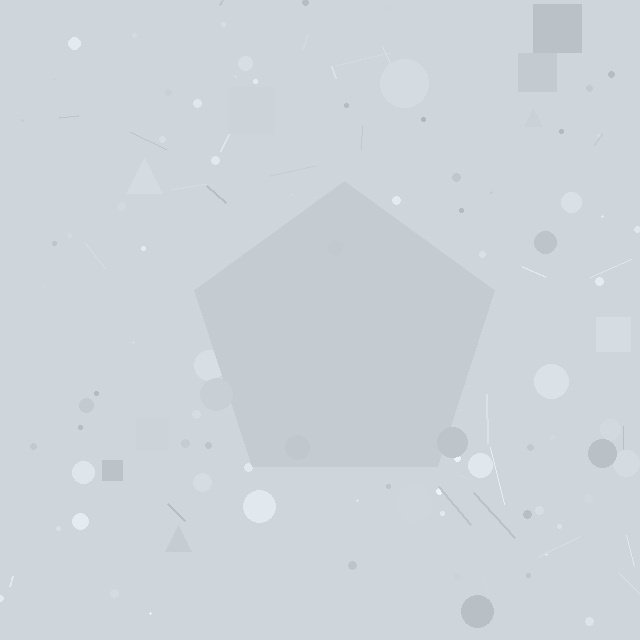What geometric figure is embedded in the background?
A pentagon is embedded in the background.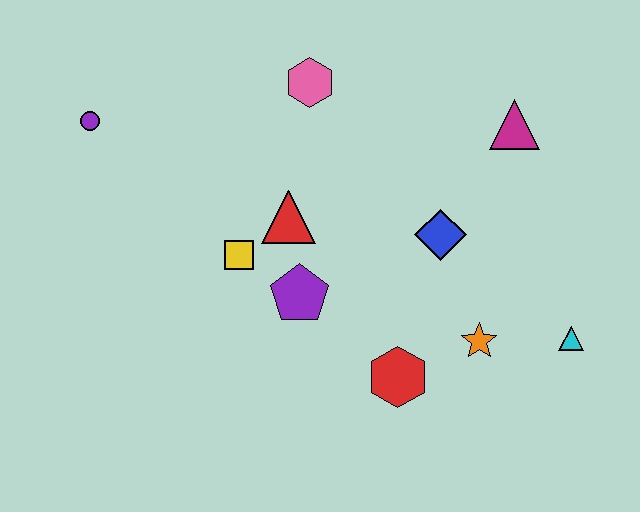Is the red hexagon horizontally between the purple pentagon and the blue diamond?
Yes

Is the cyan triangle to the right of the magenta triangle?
Yes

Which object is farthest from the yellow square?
The cyan triangle is farthest from the yellow square.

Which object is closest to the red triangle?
The yellow square is closest to the red triangle.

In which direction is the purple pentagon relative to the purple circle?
The purple pentagon is to the right of the purple circle.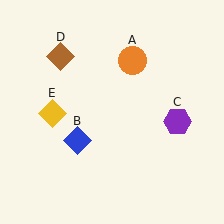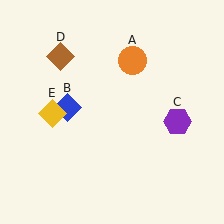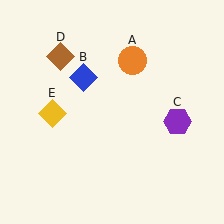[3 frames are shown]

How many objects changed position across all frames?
1 object changed position: blue diamond (object B).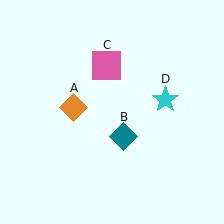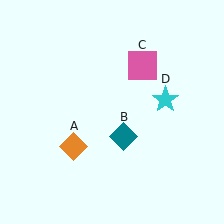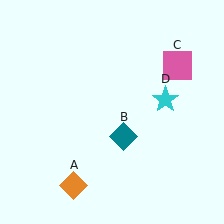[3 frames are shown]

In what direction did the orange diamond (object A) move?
The orange diamond (object A) moved down.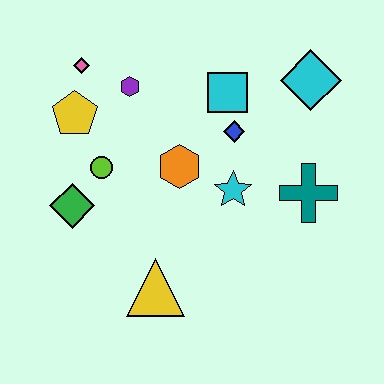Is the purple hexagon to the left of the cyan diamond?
Yes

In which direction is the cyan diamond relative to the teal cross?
The cyan diamond is above the teal cross.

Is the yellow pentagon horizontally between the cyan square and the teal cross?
No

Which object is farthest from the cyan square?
The yellow triangle is farthest from the cyan square.